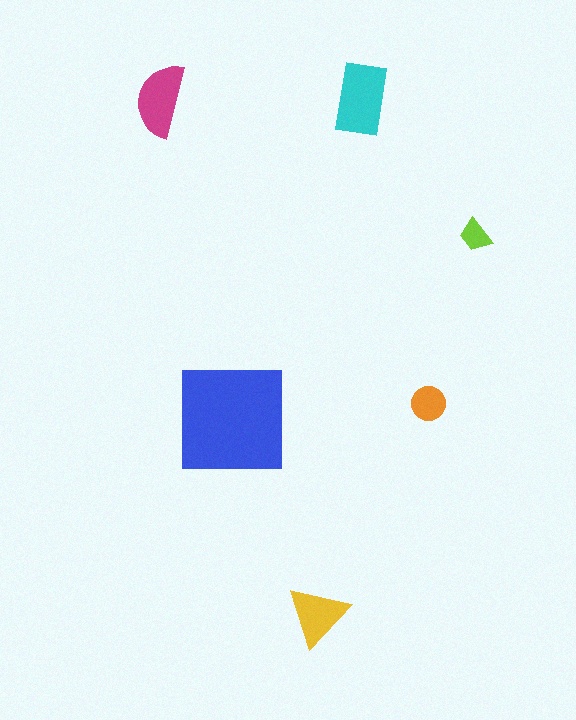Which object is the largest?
The blue square.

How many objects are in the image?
There are 6 objects in the image.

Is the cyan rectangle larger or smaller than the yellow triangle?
Larger.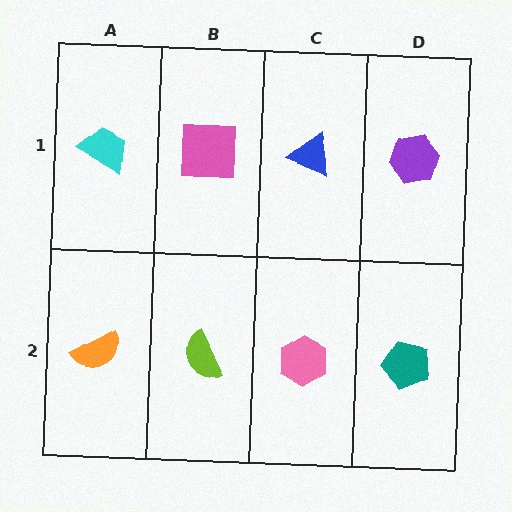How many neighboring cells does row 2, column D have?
2.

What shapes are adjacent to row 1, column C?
A pink hexagon (row 2, column C), a pink square (row 1, column B), a purple hexagon (row 1, column D).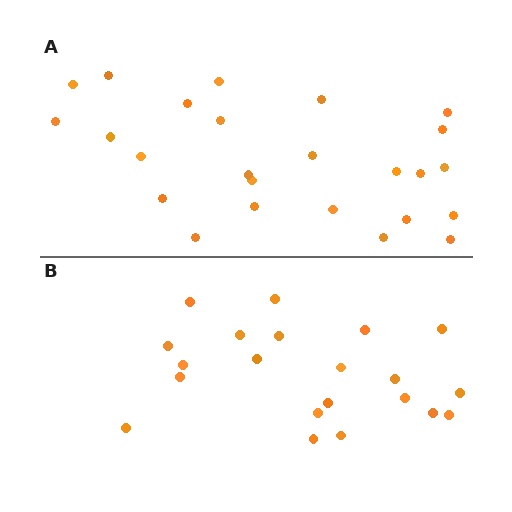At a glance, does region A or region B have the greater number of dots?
Region A (the top region) has more dots.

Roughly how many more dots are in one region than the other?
Region A has about 4 more dots than region B.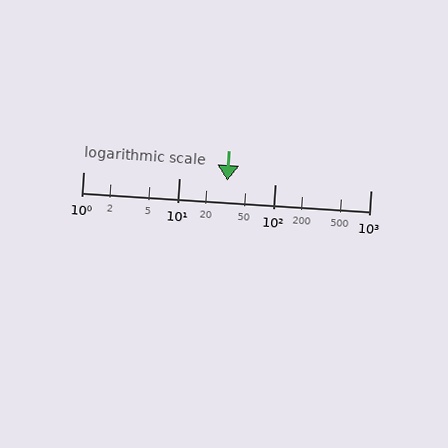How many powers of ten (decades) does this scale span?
The scale spans 3 decades, from 1 to 1000.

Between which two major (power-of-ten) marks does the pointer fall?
The pointer is between 10 and 100.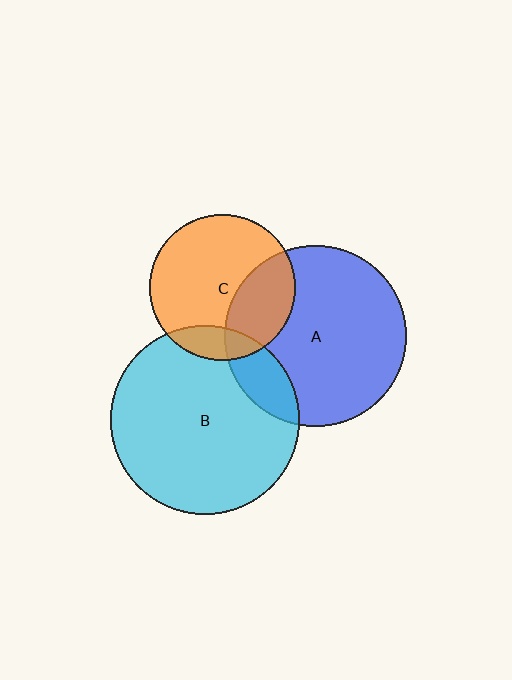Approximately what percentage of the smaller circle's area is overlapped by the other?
Approximately 15%.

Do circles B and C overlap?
Yes.